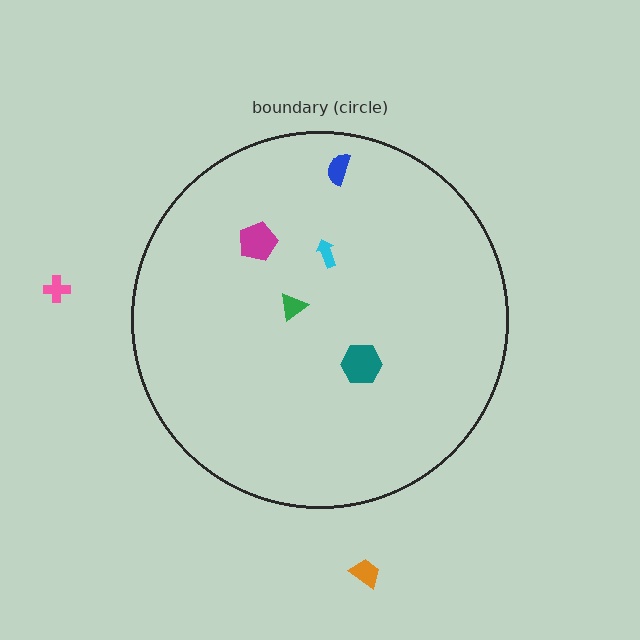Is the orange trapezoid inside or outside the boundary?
Outside.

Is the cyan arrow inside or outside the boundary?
Inside.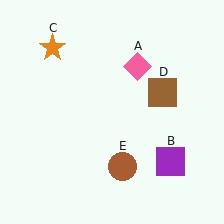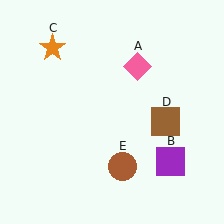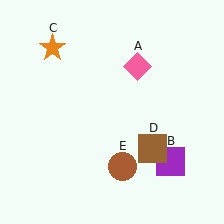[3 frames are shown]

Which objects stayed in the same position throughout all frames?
Pink diamond (object A) and purple square (object B) and orange star (object C) and brown circle (object E) remained stationary.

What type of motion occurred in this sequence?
The brown square (object D) rotated clockwise around the center of the scene.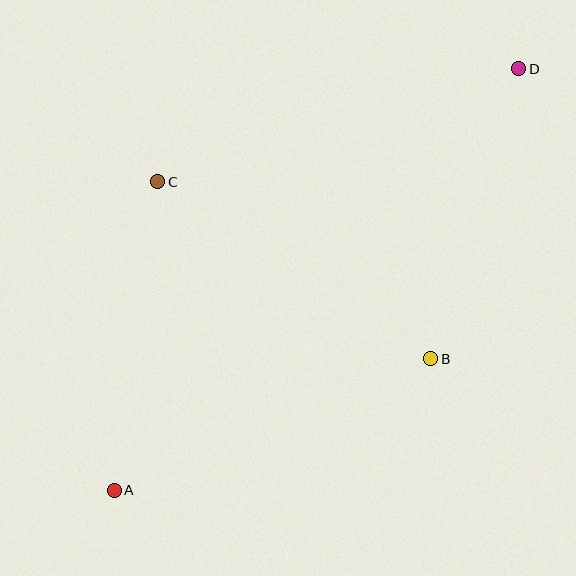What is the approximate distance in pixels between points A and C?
The distance between A and C is approximately 312 pixels.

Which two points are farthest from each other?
Points A and D are farthest from each other.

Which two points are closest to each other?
Points B and D are closest to each other.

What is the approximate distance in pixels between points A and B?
The distance between A and B is approximately 343 pixels.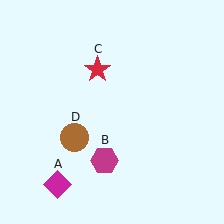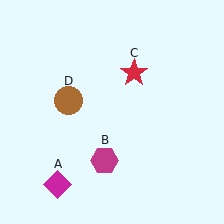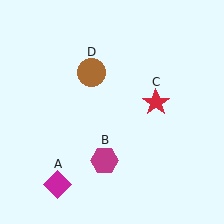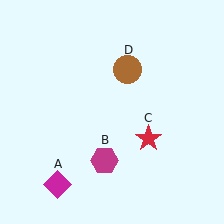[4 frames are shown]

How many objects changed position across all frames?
2 objects changed position: red star (object C), brown circle (object D).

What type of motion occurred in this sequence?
The red star (object C), brown circle (object D) rotated clockwise around the center of the scene.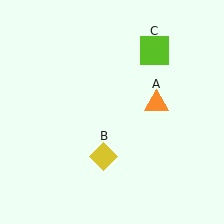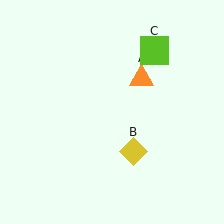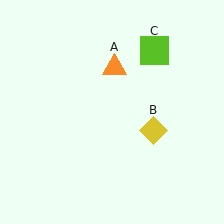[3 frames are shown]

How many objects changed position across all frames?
2 objects changed position: orange triangle (object A), yellow diamond (object B).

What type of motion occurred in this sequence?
The orange triangle (object A), yellow diamond (object B) rotated counterclockwise around the center of the scene.